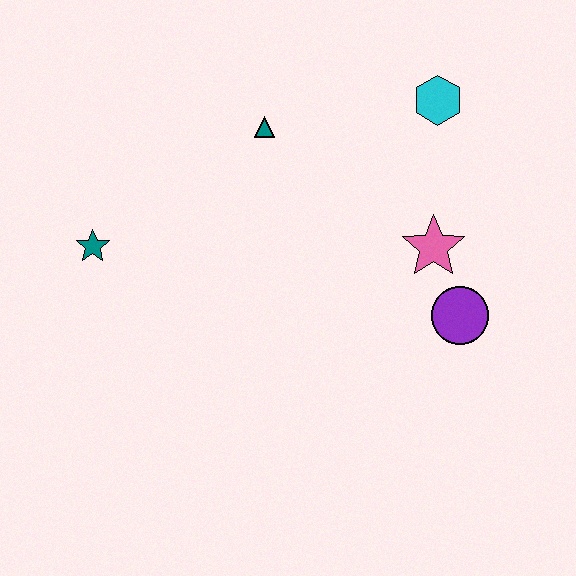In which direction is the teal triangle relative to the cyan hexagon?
The teal triangle is to the left of the cyan hexagon.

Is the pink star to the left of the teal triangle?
No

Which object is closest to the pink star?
The purple circle is closest to the pink star.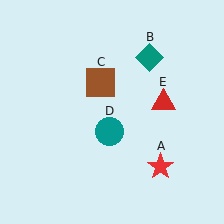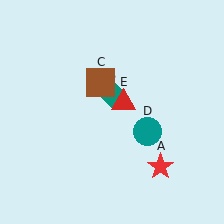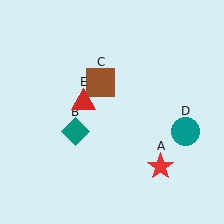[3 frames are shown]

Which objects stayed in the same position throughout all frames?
Red star (object A) and brown square (object C) remained stationary.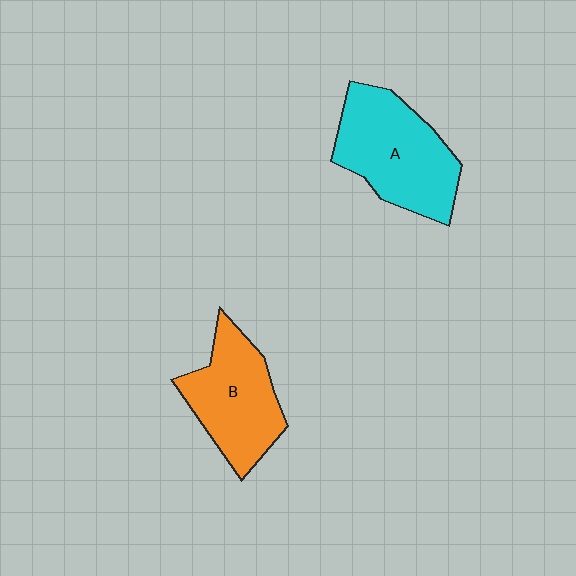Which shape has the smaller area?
Shape B (orange).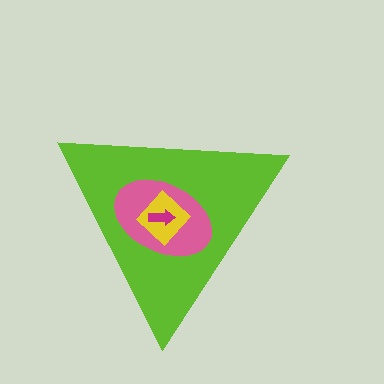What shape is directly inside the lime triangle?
The pink ellipse.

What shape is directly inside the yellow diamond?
The magenta arrow.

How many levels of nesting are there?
4.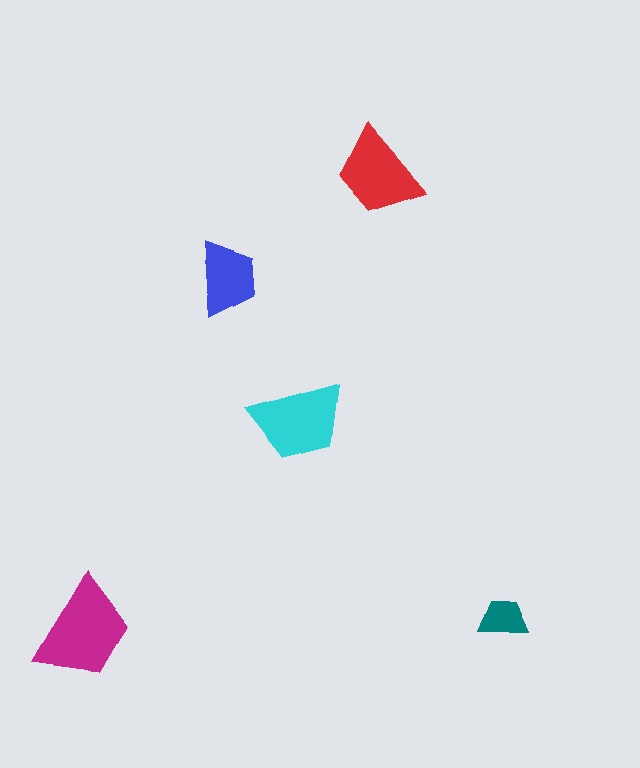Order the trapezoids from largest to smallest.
the magenta one, the cyan one, the red one, the blue one, the teal one.